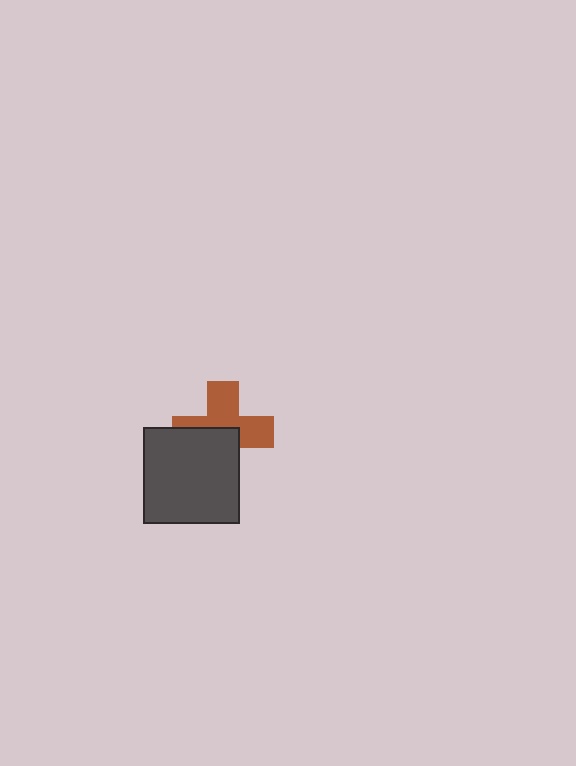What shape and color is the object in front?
The object in front is a dark gray square.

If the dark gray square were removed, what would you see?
You would see the complete brown cross.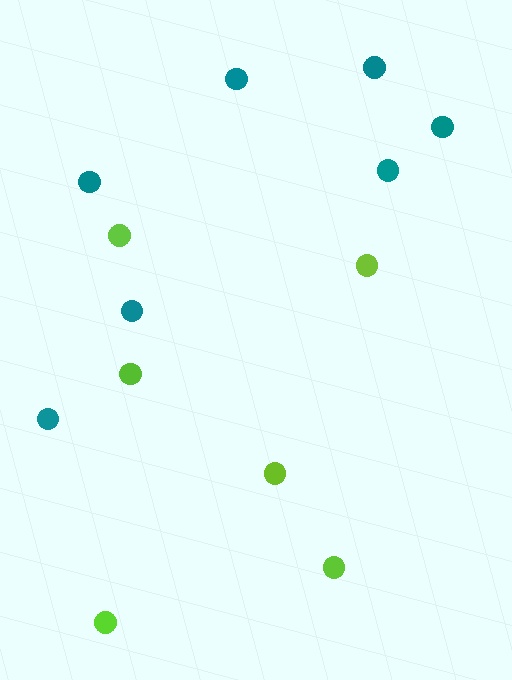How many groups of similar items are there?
There are 2 groups: one group of lime circles (6) and one group of teal circles (7).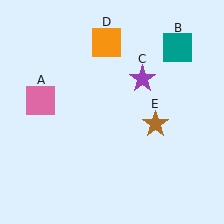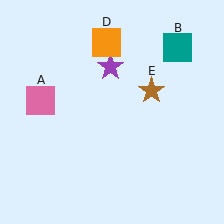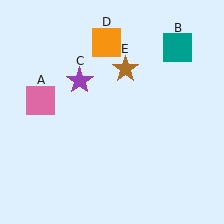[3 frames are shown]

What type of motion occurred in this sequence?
The purple star (object C), brown star (object E) rotated counterclockwise around the center of the scene.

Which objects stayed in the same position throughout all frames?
Pink square (object A) and teal square (object B) and orange square (object D) remained stationary.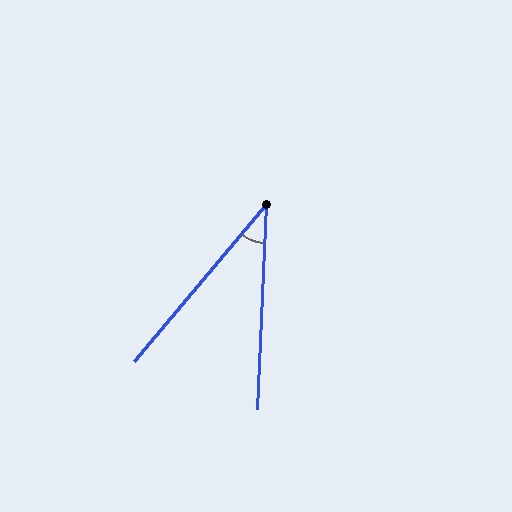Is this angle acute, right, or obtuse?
It is acute.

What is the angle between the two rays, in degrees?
Approximately 38 degrees.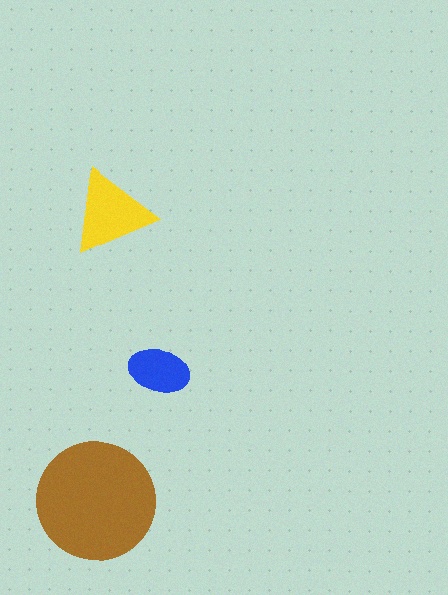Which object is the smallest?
The blue ellipse.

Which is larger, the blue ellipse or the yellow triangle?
The yellow triangle.